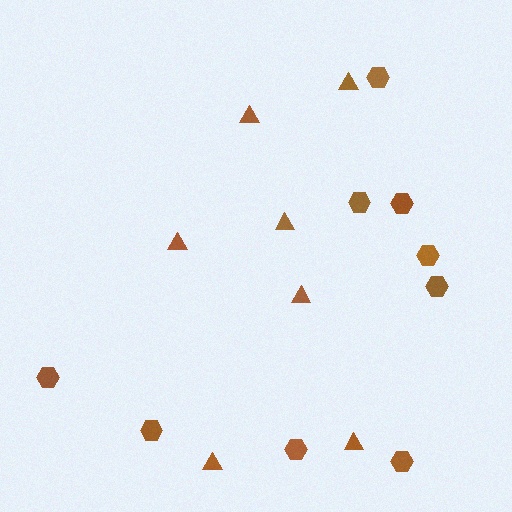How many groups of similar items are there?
There are 2 groups: one group of triangles (7) and one group of hexagons (9).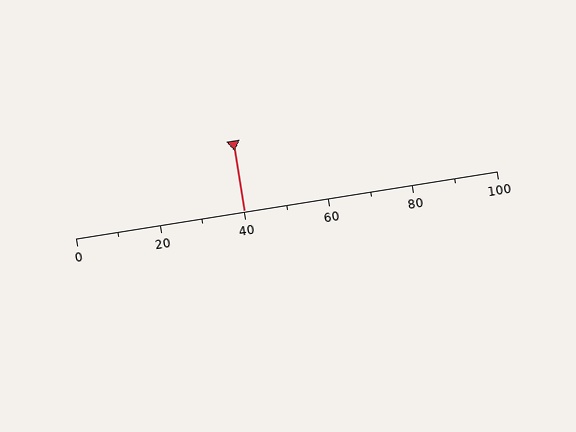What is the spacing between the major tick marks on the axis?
The major ticks are spaced 20 apart.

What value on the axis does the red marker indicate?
The marker indicates approximately 40.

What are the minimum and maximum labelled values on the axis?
The axis runs from 0 to 100.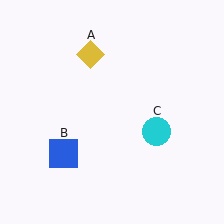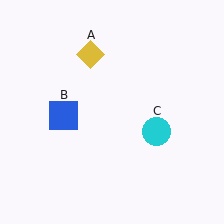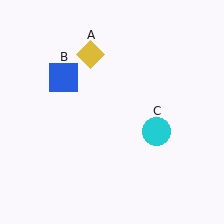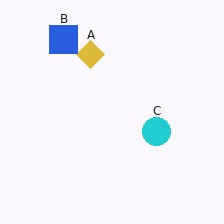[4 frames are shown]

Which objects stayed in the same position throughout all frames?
Yellow diamond (object A) and cyan circle (object C) remained stationary.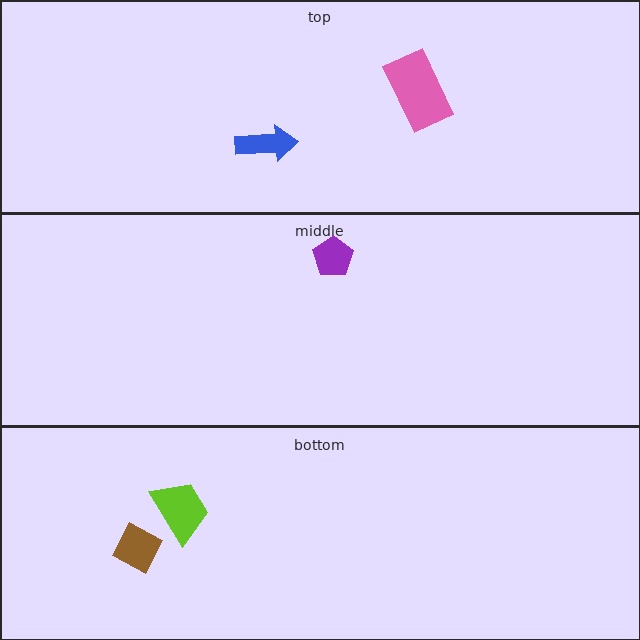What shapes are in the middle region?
The purple pentagon.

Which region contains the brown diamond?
The bottom region.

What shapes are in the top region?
The pink rectangle, the blue arrow.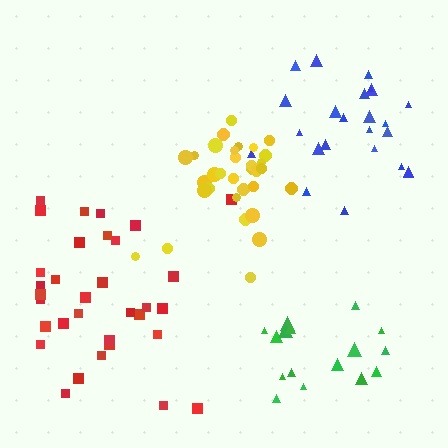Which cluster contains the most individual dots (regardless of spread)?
Yellow (34).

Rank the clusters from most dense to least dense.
yellow, green, blue, red.